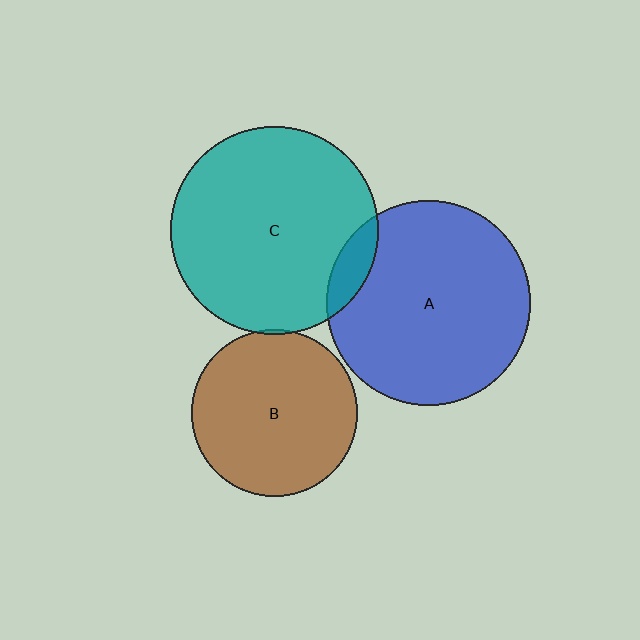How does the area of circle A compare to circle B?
Approximately 1.5 times.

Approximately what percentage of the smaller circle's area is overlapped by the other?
Approximately 10%.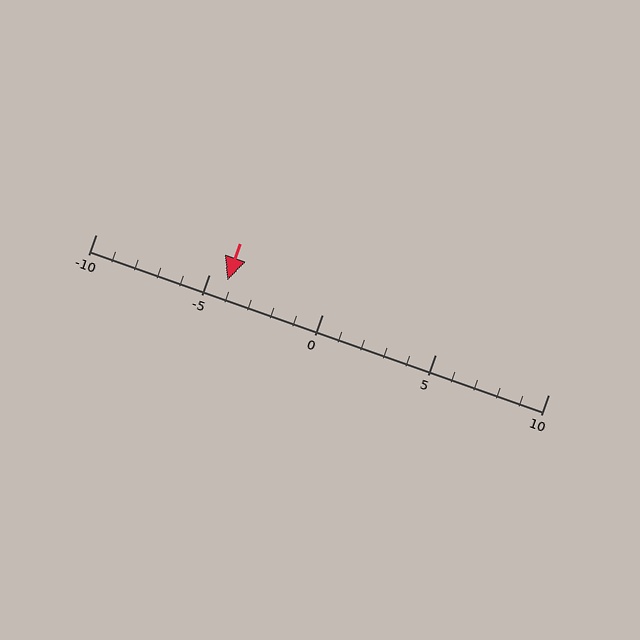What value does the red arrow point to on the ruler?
The red arrow points to approximately -4.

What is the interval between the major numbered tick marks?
The major tick marks are spaced 5 units apart.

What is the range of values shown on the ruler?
The ruler shows values from -10 to 10.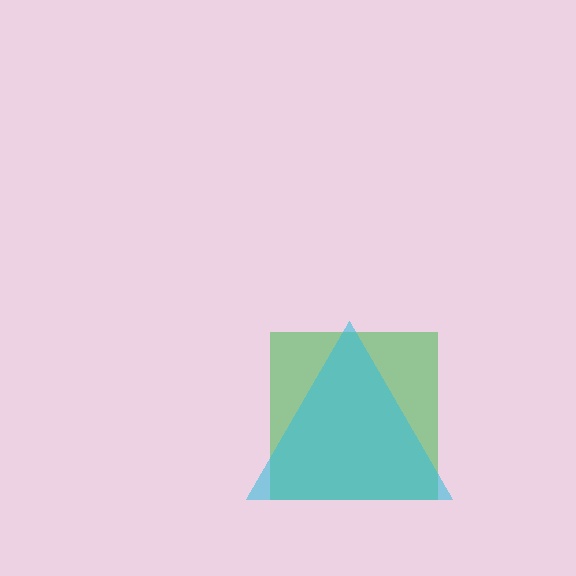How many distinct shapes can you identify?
There are 2 distinct shapes: a green square, a cyan triangle.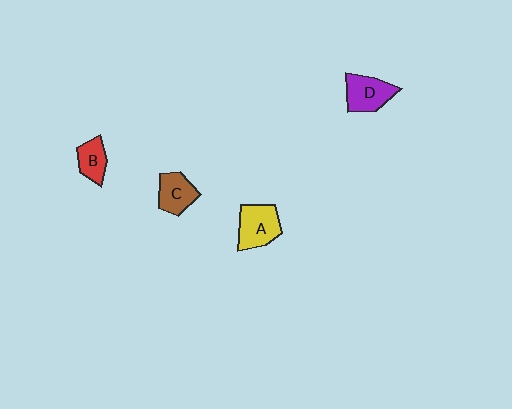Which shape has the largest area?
Shape A (yellow).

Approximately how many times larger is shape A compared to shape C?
Approximately 1.3 times.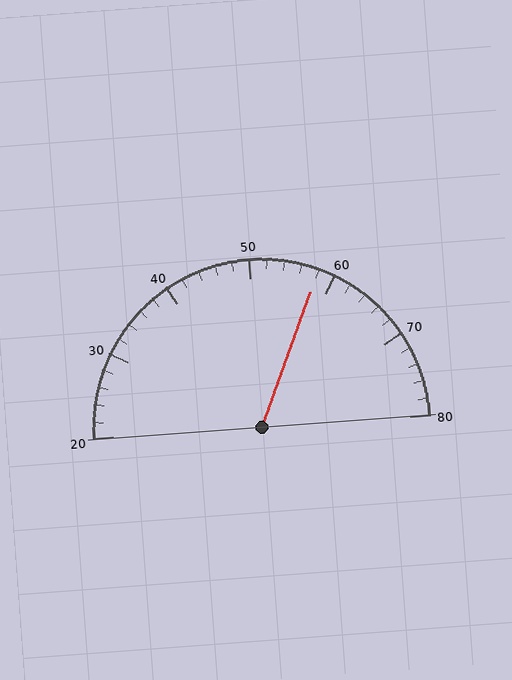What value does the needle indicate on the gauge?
The needle indicates approximately 58.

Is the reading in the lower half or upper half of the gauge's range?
The reading is in the upper half of the range (20 to 80).